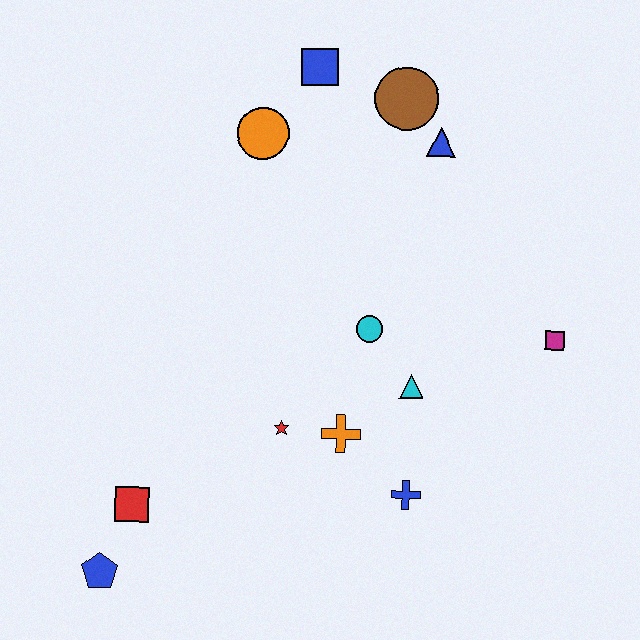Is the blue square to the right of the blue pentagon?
Yes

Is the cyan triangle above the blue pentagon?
Yes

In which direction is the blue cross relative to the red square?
The blue cross is to the right of the red square.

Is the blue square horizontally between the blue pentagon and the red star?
No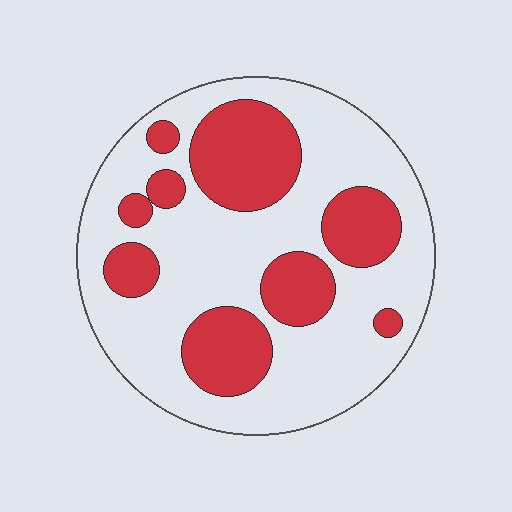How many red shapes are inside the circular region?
9.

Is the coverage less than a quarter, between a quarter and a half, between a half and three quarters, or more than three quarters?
Between a quarter and a half.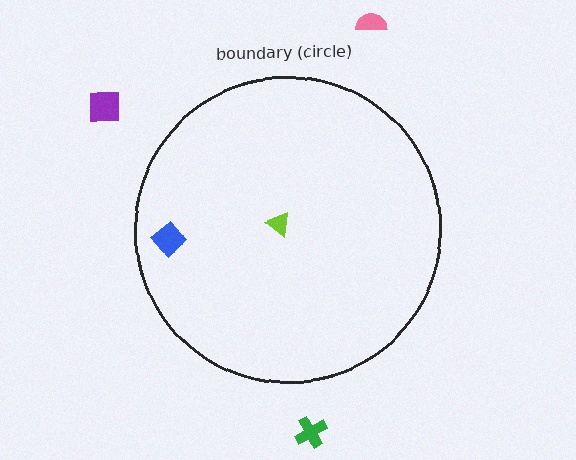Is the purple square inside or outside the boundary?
Outside.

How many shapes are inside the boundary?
2 inside, 3 outside.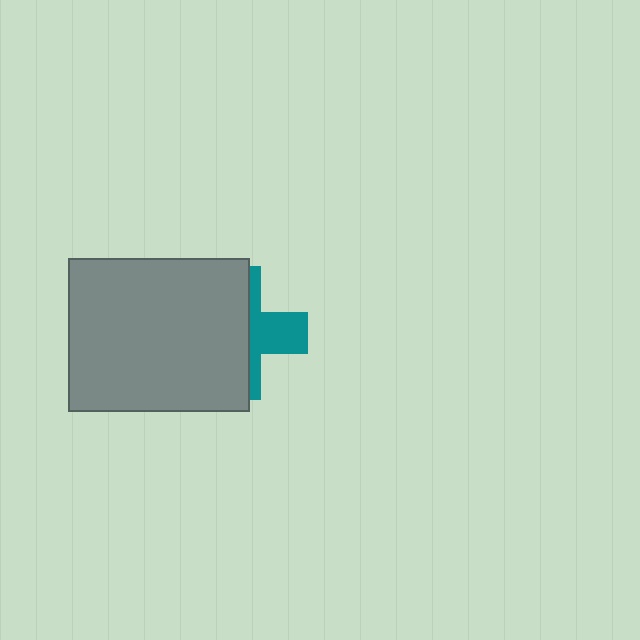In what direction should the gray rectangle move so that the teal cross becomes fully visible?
The gray rectangle should move left. That is the shortest direction to clear the overlap and leave the teal cross fully visible.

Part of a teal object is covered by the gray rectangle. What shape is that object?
It is a cross.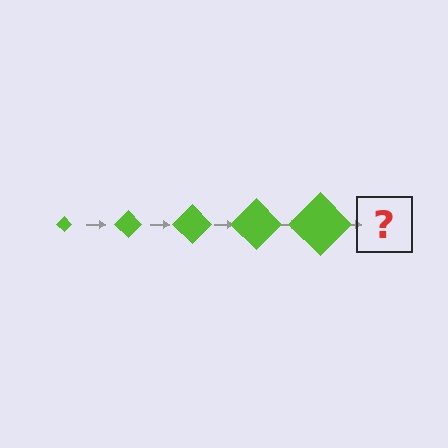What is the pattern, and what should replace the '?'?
The pattern is that the diamond gets progressively larger each step. The '?' should be a lime diamond, larger than the previous one.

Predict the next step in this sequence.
The next step is a lime diamond, larger than the previous one.